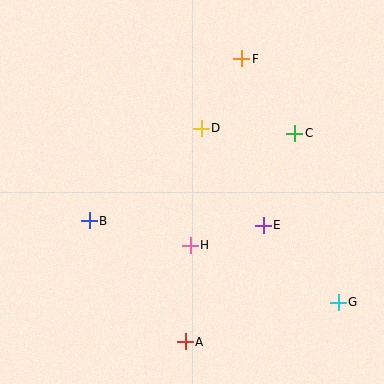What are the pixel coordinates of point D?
Point D is at (201, 128).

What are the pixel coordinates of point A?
Point A is at (185, 342).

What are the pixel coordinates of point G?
Point G is at (338, 302).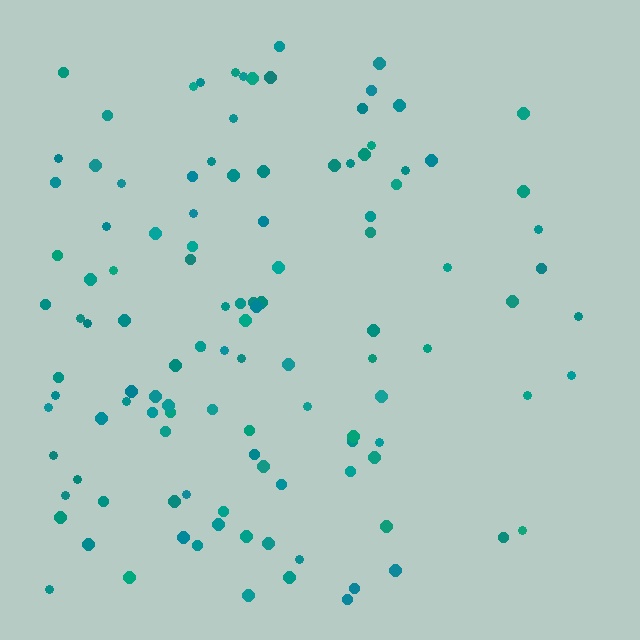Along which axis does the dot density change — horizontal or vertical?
Horizontal.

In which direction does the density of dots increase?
From right to left, with the left side densest.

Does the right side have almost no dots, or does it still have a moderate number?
Still a moderate number, just noticeably fewer than the left.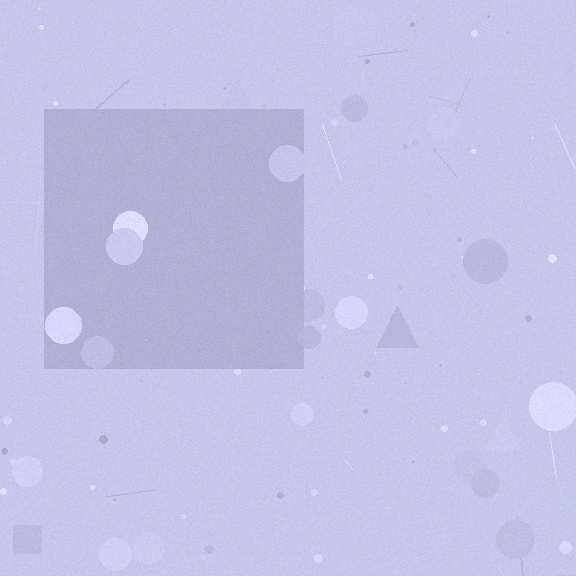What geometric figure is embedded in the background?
A square is embedded in the background.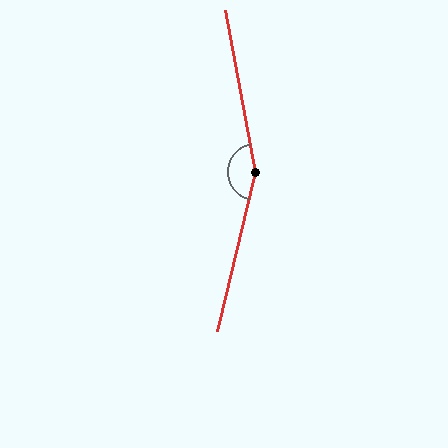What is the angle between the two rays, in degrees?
Approximately 156 degrees.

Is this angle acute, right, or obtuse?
It is obtuse.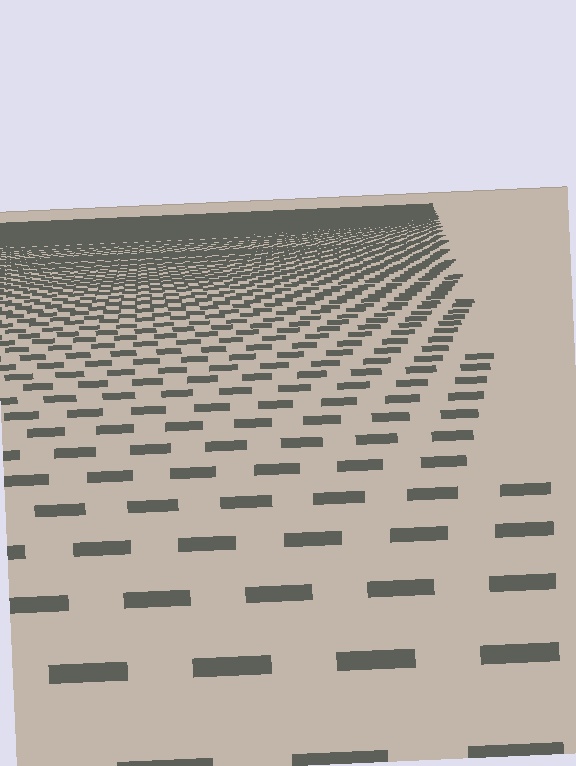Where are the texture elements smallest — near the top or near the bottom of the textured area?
Near the top.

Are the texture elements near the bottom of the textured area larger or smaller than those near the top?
Larger. Near the bottom, elements are closer to the viewer and appear at a bigger on-screen size.